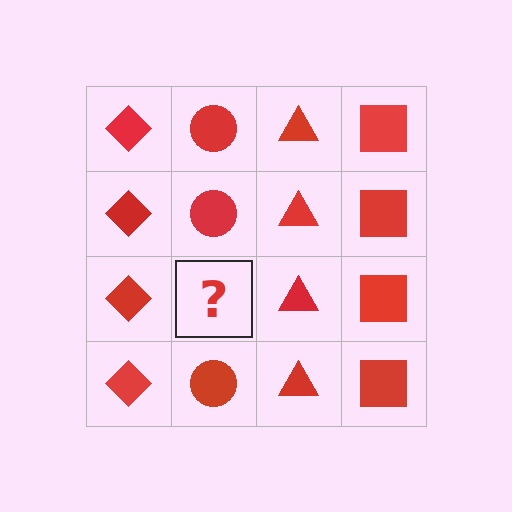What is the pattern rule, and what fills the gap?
The rule is that each column has a consistent shape. The gap should be filled with a red circle.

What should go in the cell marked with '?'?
The missing cell should contain a red circle.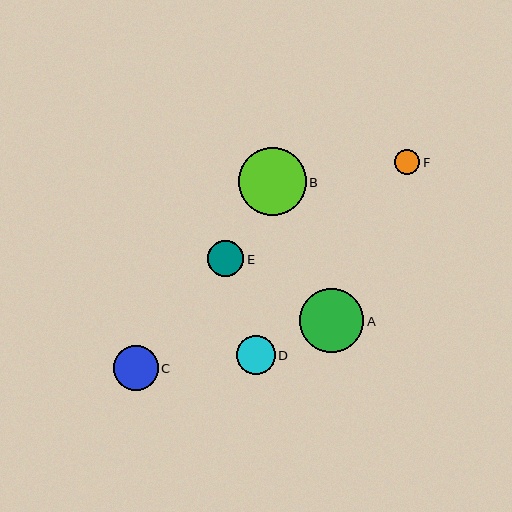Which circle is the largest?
Circle B is the largest with a size of approximately 68 pixels.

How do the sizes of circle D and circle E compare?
Circle D and circle E are approximately the same size.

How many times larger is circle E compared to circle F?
Circle E is approximately 1.4 times the size of circle F.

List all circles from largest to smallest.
From largest to smallest: B, A, C, D, E, F.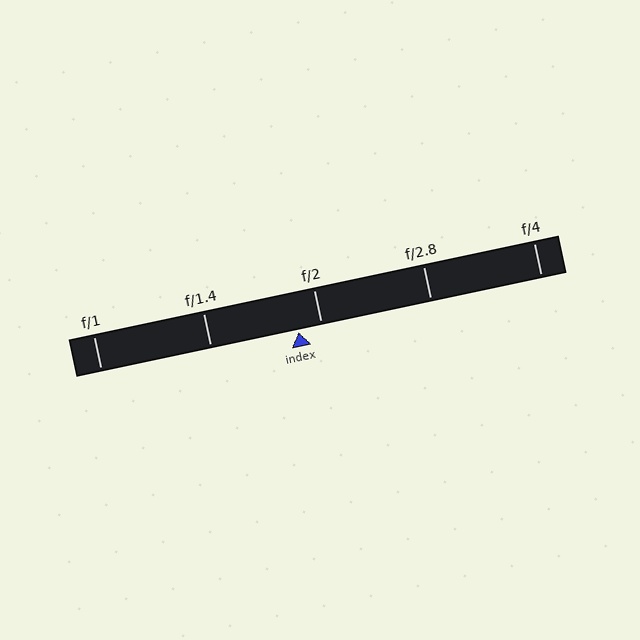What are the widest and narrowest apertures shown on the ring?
The widest aperture shown is f/1 and the narrowest is f/4.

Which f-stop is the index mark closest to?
The index mark is closest to f/2.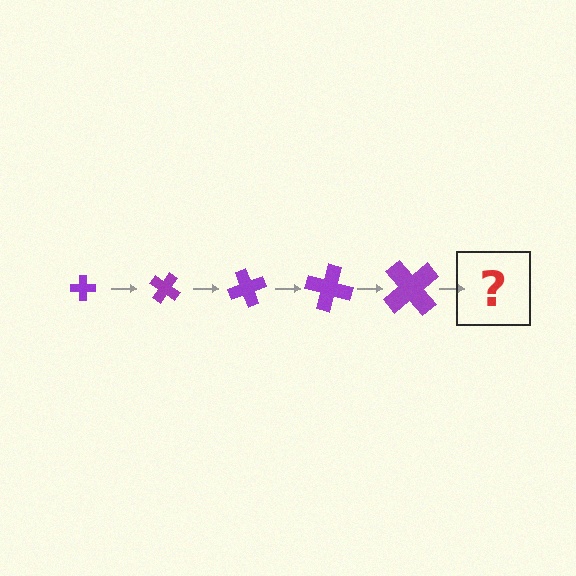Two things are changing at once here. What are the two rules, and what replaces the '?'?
The two rules are that the cross grows larger each step and it rotates 35 degrees each step. The '?' should be a cross, larger than the previous one and rotated 175 degrees from the start.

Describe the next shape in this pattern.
It should be a cross, larger than the previous one and rotated 175 degrees from the start.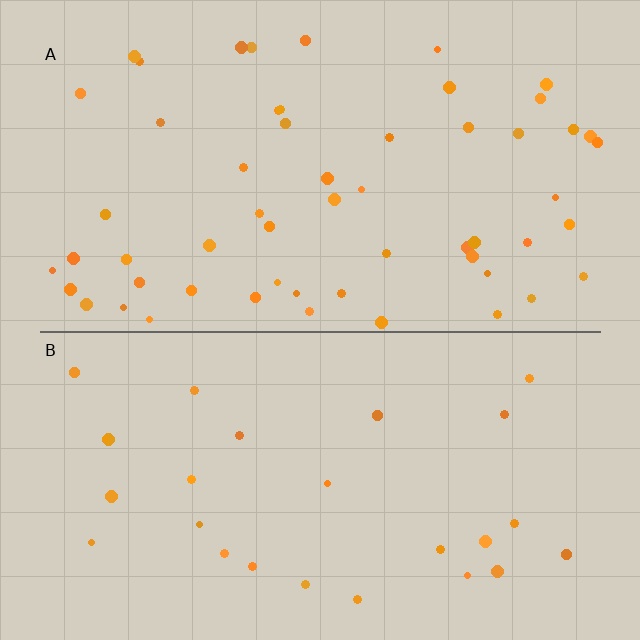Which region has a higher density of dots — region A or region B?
A (the top).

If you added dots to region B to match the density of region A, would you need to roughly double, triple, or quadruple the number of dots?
Approximately double.